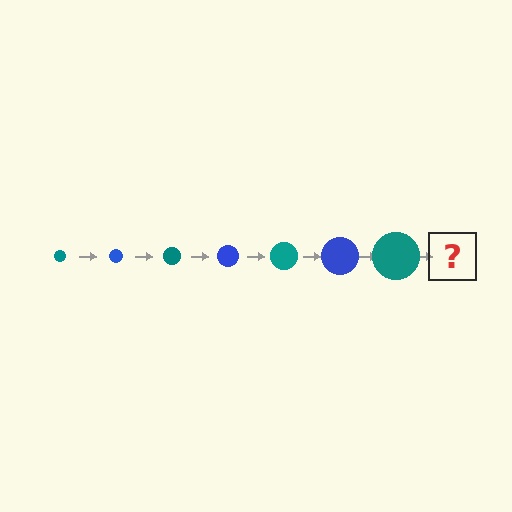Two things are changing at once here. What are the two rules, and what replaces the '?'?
The two rules are that the circle grows larger each step and the color cycles through teal and blue. The '?' should be a blue circle, larger than the previous one.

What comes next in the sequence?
The next element should be a blue circle, larger than the previous one.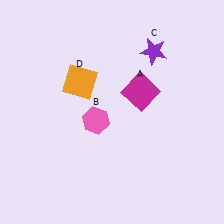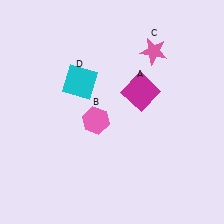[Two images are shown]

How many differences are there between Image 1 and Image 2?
There are 2 differences between the two images.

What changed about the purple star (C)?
In Image 1, C is purple. In Image 2, it changed to pink.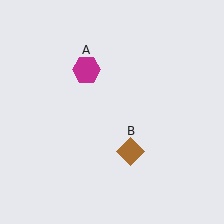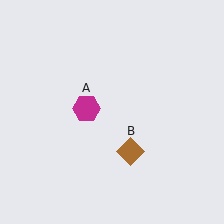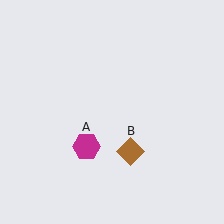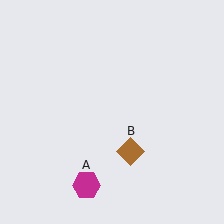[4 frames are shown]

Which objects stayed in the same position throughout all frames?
Brown diamond (object B) remained stationary.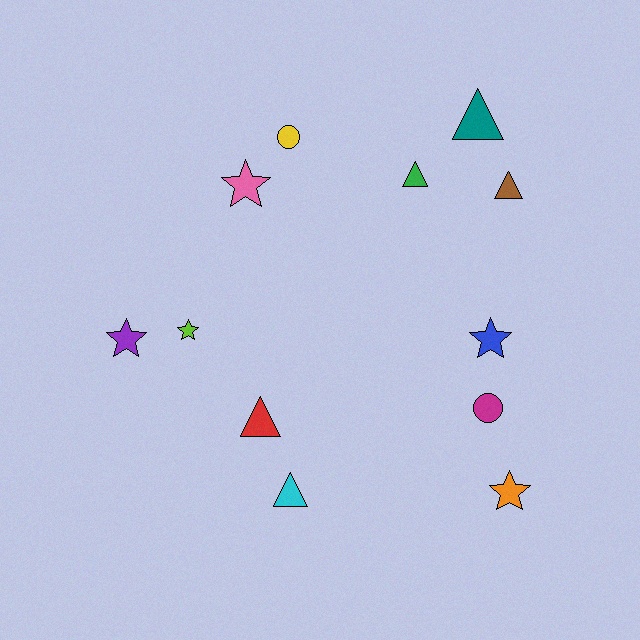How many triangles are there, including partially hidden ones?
There are 5 triangles.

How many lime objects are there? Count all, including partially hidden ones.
There is 1 lime object.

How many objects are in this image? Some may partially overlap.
There are 12 objects.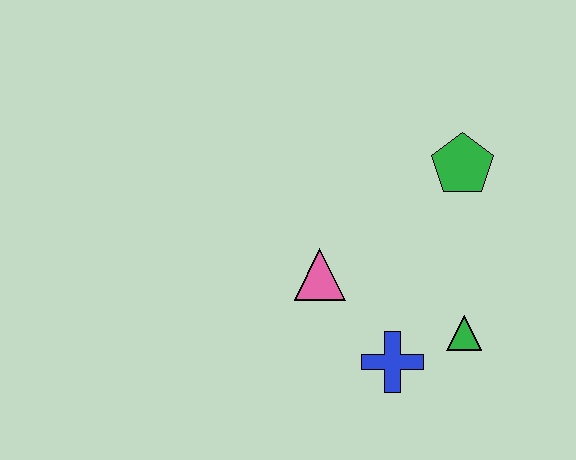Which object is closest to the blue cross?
The green triangle is closest to the blue cross.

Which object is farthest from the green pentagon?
The blue cross is farthest from the green pentagon.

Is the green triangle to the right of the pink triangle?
Yes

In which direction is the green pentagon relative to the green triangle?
The green pentagon is above the green triangle.